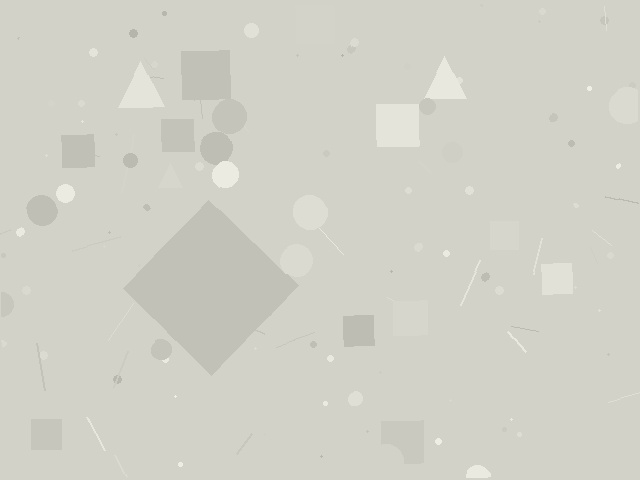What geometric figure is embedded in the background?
A diamond is embedded in the background.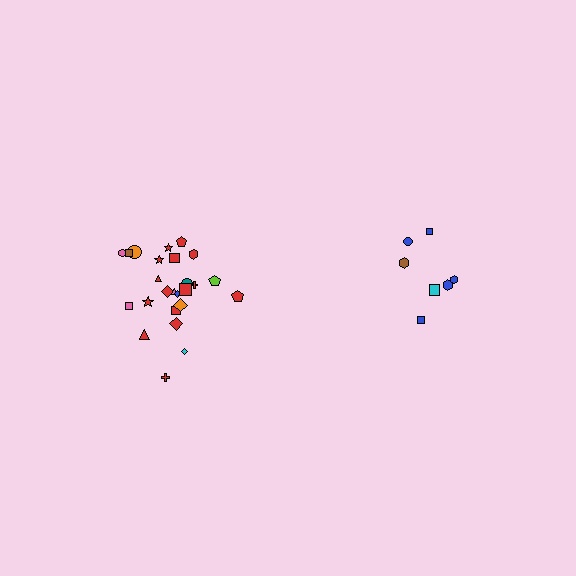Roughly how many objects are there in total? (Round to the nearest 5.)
Roughly 30 objects in total.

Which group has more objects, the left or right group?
The left group.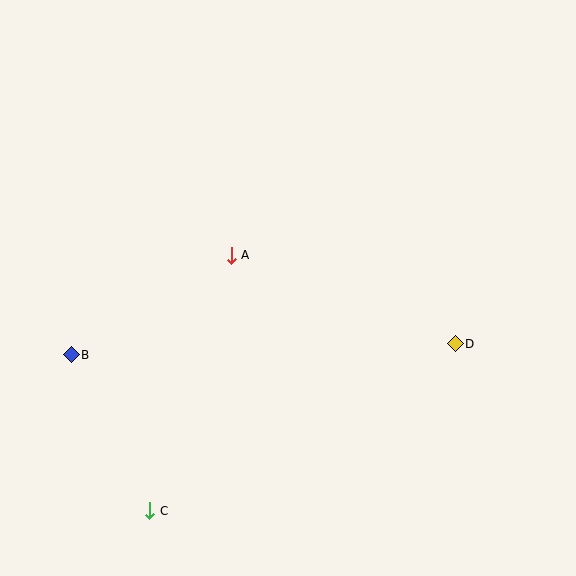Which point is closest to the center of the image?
Point A at (231, 255) is closest to the center.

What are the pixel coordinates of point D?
Point D is at (455, 344).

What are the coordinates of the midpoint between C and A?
The midpoint between C and A is at (190, 383).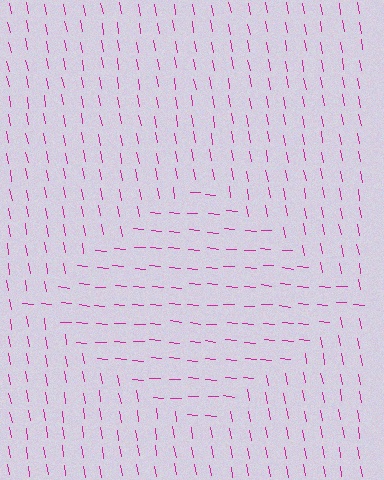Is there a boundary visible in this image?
Yes, there is a texture boundary formed by a change in line orientation.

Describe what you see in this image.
The image is filled with small magenta line segments. A diamond region in the image has lines oriented differently from the surrounding lines, creating a visible texture boundary.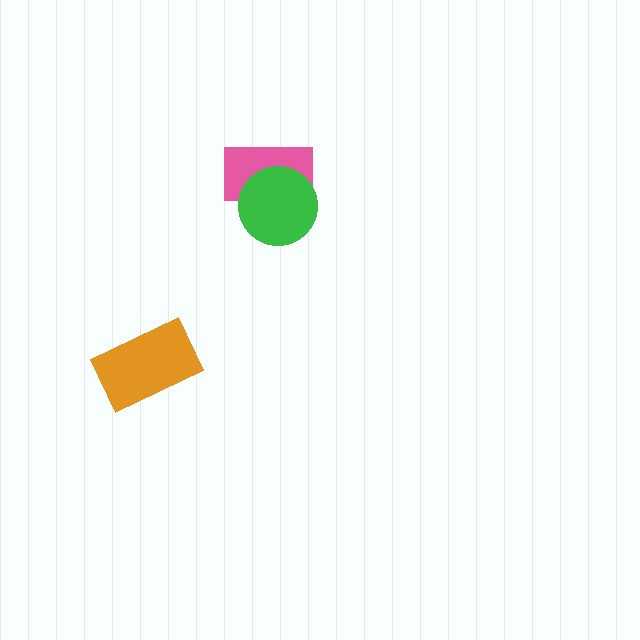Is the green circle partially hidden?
No, no other shape covers it.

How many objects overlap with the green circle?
1 object overlaps with the green circle.